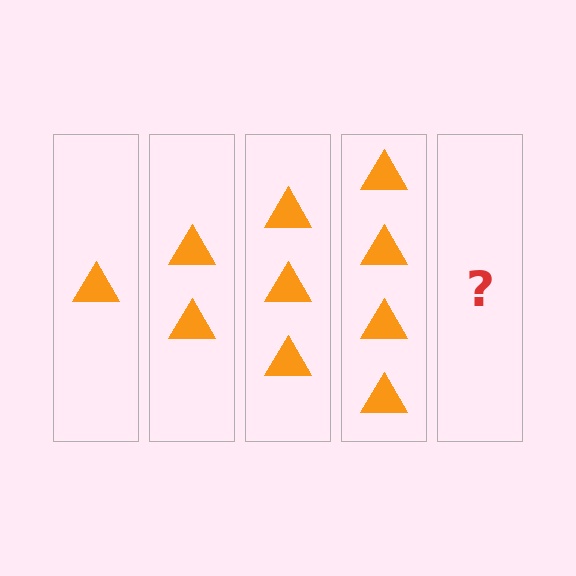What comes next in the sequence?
The next element should be 5 triangles.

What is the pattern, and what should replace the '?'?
The pattern is that each step adds one more triangle. The '?' should be 5 triangles.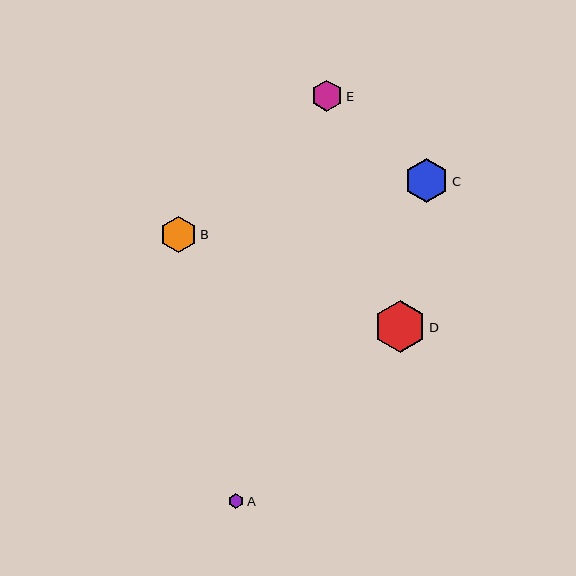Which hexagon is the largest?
Hexagon D is the largest with a size of approximately 52 pixels.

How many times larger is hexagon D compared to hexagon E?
Hexagon D is approximately 1.6 times the size of hexagon E.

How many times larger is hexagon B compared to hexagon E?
Hexagon B is approximately 1.1 times the size of hexagon E.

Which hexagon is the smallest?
Hexagon A is the smallest with a size of approximately 16 pixels.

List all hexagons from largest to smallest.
From largest to smallest: D, C, B, E, A.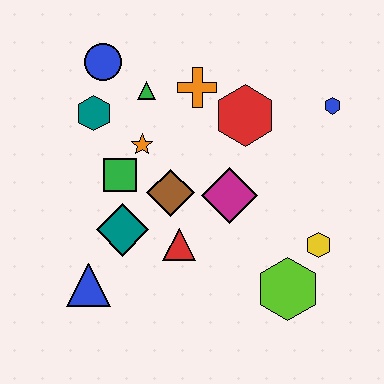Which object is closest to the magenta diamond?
The brown diamond is closest to the magenta diamond.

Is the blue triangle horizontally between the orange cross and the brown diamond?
No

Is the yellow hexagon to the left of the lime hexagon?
No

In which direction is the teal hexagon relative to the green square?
The teal hexagon is above the green square.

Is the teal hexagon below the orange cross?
Yes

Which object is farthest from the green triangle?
The lime hexagon is farthest from the green triangle.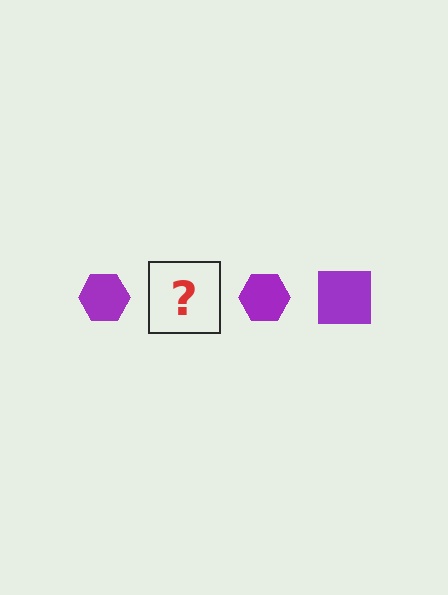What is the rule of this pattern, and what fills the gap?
The rule is that the pattern cycles through hexagon, square shapes in purple. The gap should be filled with a purple square.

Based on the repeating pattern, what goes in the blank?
The blank should be a purple square.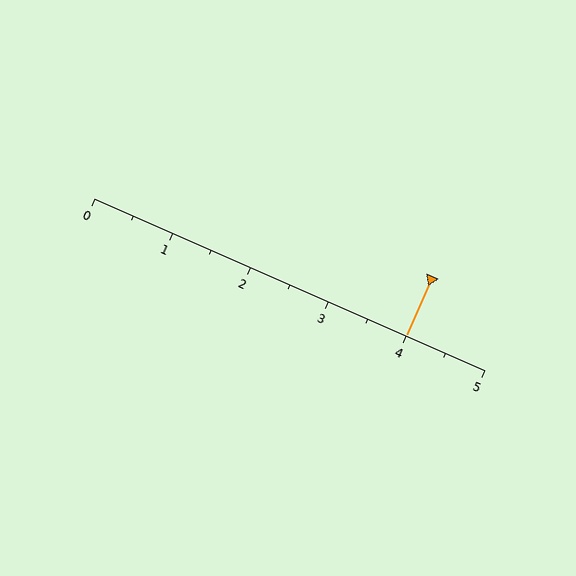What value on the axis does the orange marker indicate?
The marker indicates approximately 4.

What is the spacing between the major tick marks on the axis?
The major ticks are spaced 1 apart.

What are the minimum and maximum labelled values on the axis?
The axis runs from 0 to 5.